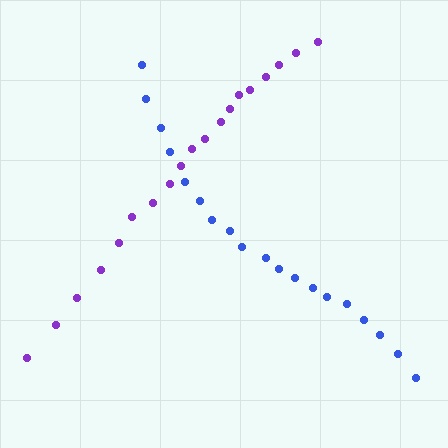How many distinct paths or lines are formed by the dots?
There are 2 distinct paths.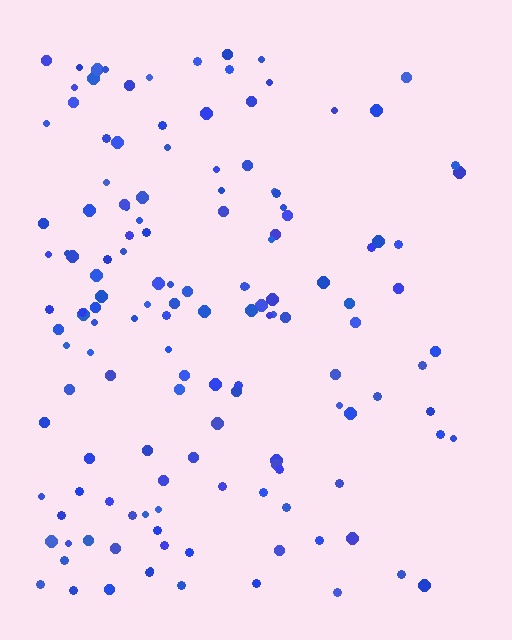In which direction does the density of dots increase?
From right to left, with the left side densest.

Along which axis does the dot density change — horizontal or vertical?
Horizontal.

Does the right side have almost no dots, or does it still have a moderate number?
Still a moderate number, just noticeably fewer than the left.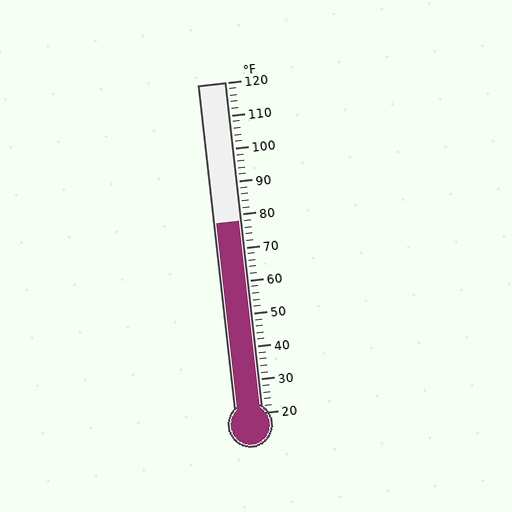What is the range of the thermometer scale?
The thermometer scale ranges from 20°F to 120°F.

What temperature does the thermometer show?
The thermometer shows approximately 78°F.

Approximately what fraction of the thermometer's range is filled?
The thermometer is filled to approximately 60% of its range.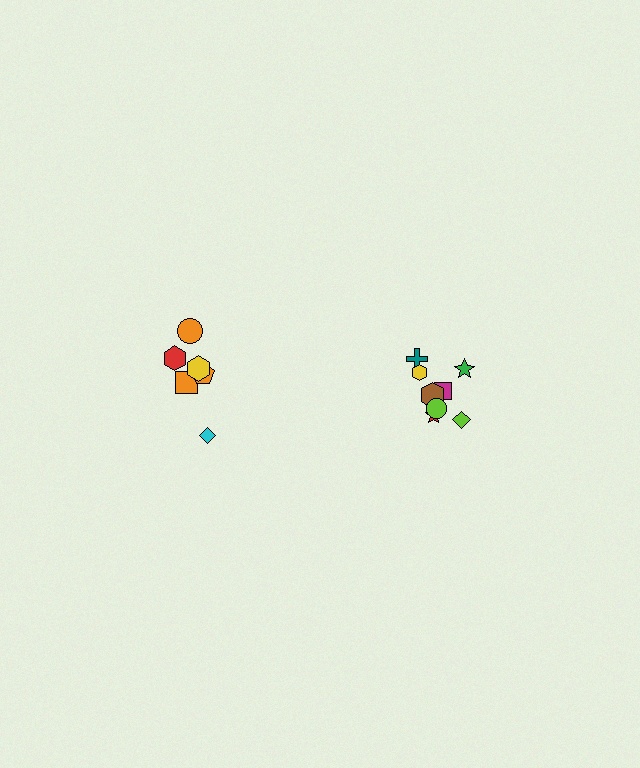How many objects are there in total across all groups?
There are 14 objects.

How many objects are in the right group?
There are 8 objects.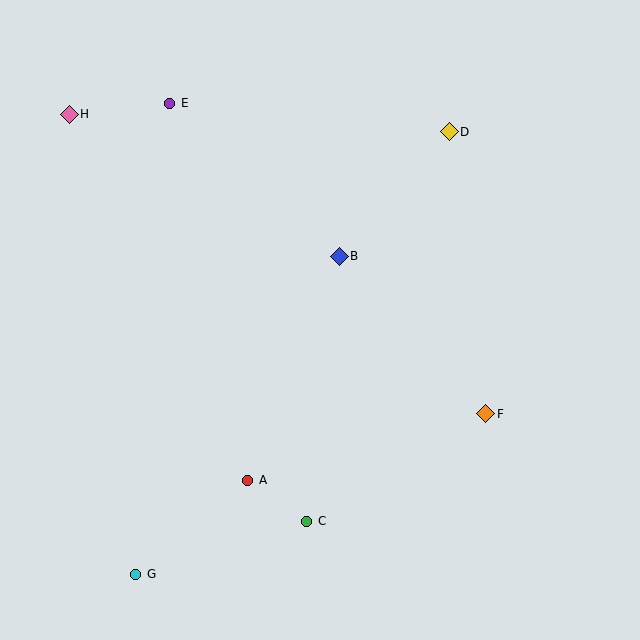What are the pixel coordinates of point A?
Point A is at (248, 480).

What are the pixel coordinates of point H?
Point H is at (69, 114).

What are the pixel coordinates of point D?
Point D is at (449, 132).